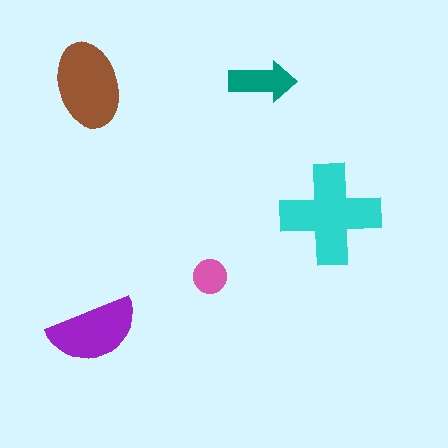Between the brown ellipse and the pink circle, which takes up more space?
The brown ellipse.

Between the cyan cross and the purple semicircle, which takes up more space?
The cyan cross.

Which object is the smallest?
The pink circle.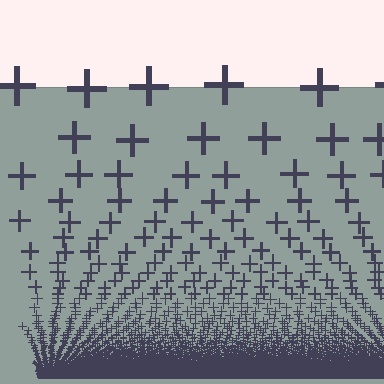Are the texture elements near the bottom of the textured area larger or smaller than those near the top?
Smaller. The gradient is inverted — elements near the bottom are smaller and denser.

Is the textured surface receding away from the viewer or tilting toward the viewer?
The surface appears to tilt toward the viewer. Texture elements get larger and sparser toward the top.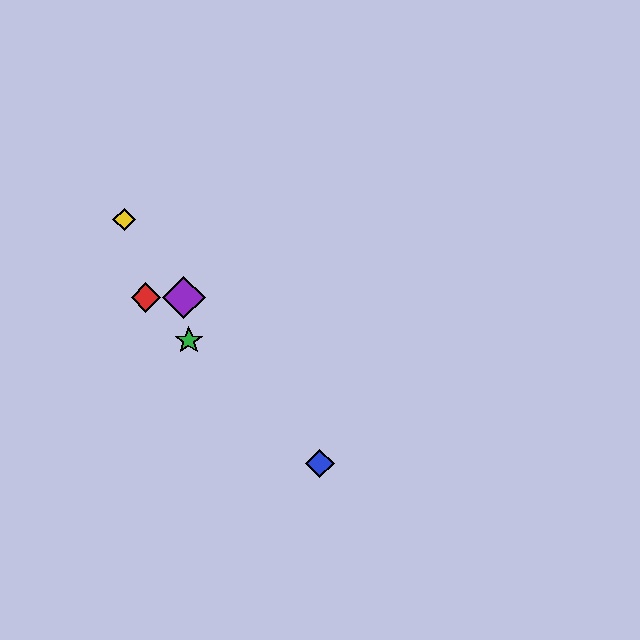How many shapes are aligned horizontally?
2 shapes (the red diamond, the purple diamond) are aligned horizontally.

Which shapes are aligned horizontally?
The red diamond, the purple diamond are aligned horizontally.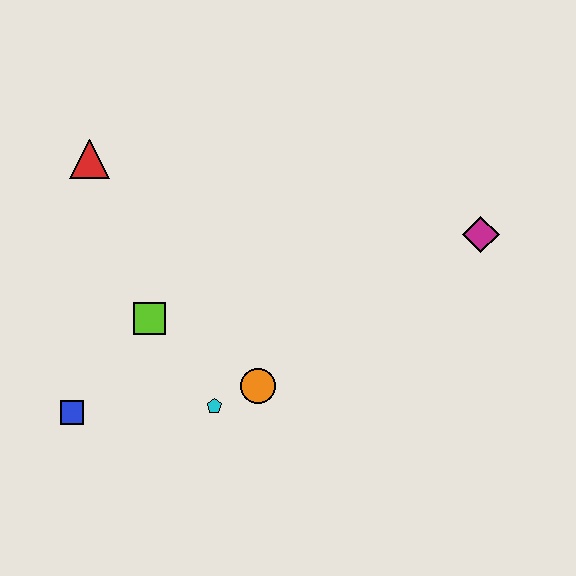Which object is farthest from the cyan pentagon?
The magenta diamond is farthest from the cyan pentagon.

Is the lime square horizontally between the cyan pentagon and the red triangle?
Yes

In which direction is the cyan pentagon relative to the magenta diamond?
The cyan pentagon is to the left of the magenta diamond.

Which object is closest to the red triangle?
The lime square is closest to the red triangle.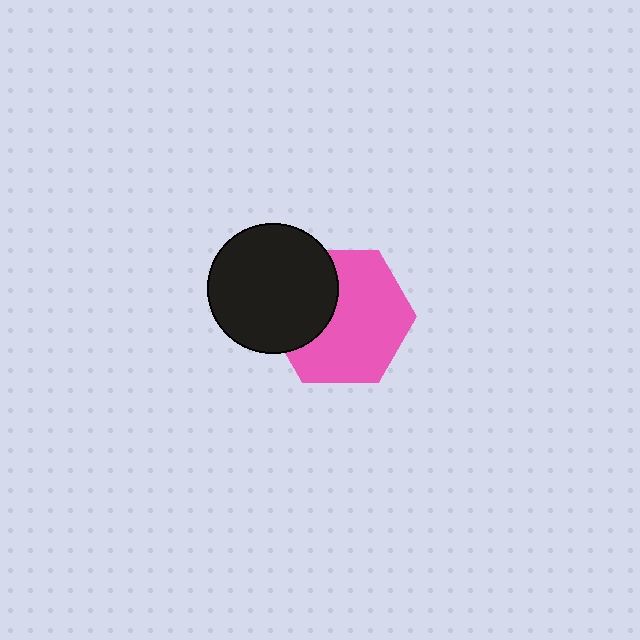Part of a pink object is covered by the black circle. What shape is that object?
It is a hexagon.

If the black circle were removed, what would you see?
You would see the complete pink hexagon.